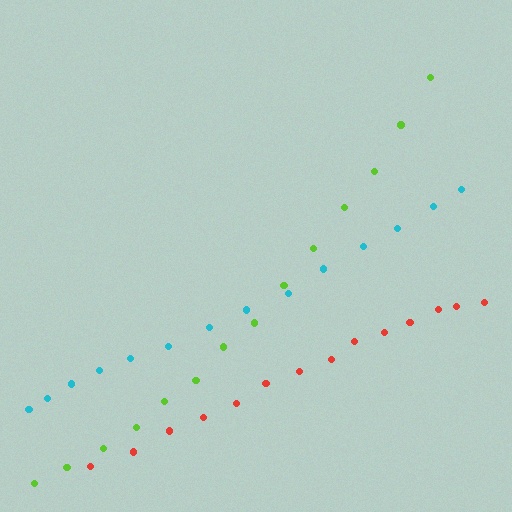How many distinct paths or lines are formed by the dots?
There are 3 distinct paths.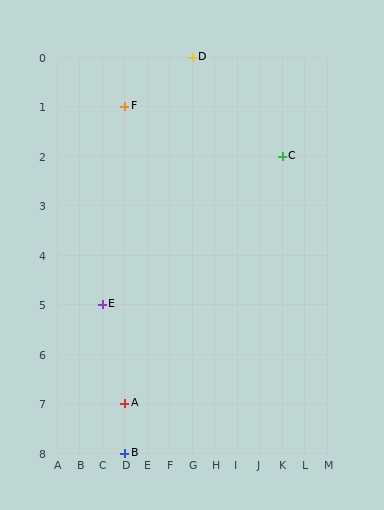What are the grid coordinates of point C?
Point C is at grid coordinates (K, 2).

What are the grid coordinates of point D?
Point D is at grid coordinates (G, 0).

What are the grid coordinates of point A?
Point A is at grid coordinates (D, 7).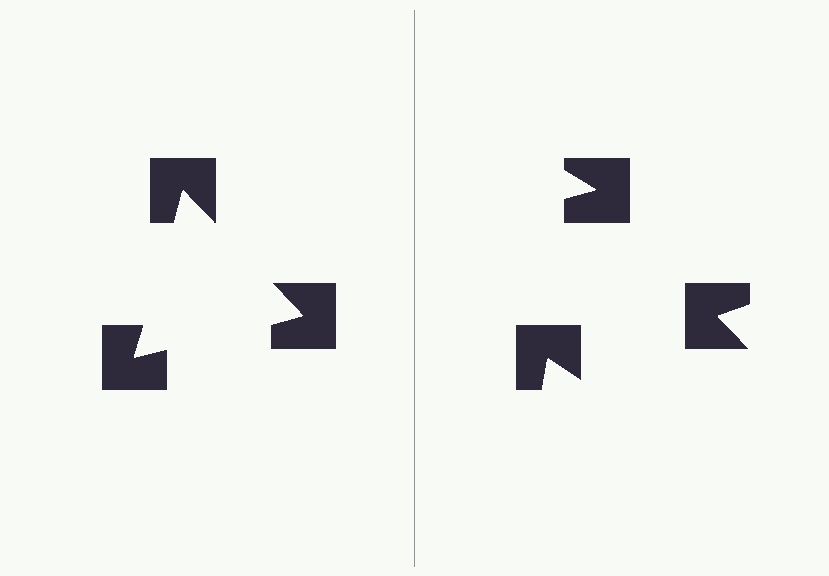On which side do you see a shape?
An illusory triangle appears on the left side. On the right side the wedge cuts are rotated, so no coherent shape forms.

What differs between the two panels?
The notched squares are positioned identically on both sides; only the wedge orientations differ. On the left they align to a triangle; on the right they are misaligned.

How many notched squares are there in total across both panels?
6 — 3 on each side.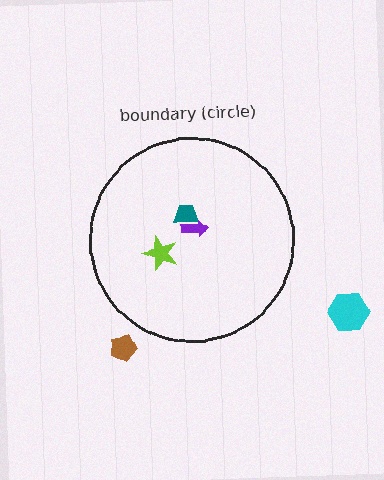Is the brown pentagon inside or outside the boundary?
Outside.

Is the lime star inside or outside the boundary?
Inside.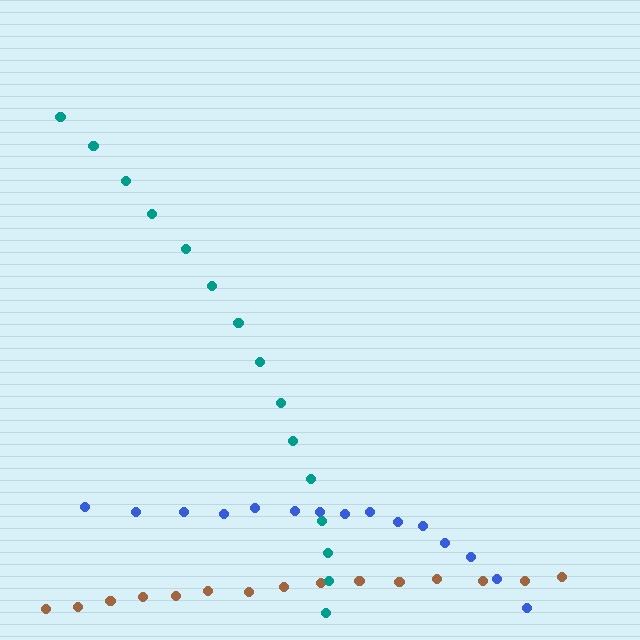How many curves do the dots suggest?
There are 3 distinct paths.